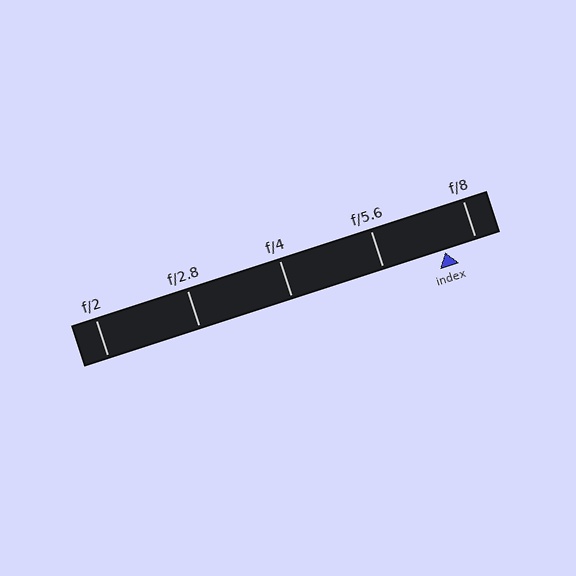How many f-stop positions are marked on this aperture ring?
There are 5 f-stop positions marked.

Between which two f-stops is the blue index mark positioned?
The index mark is between f/5.6 and f/8.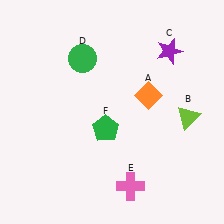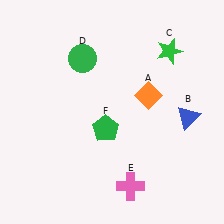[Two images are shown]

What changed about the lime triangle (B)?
In Image 1, B is lime. In Image 2, it changed to blue.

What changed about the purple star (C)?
In Image 1, C is purple. In Image 2, it changed to green.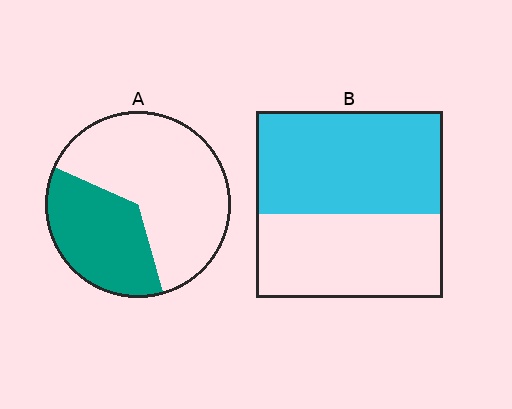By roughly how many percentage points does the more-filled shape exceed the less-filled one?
By roughly 20 percentage points (B over A).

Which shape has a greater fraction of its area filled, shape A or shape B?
Shape B.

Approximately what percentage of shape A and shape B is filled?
A is approximately 35% and B is approximately 55%.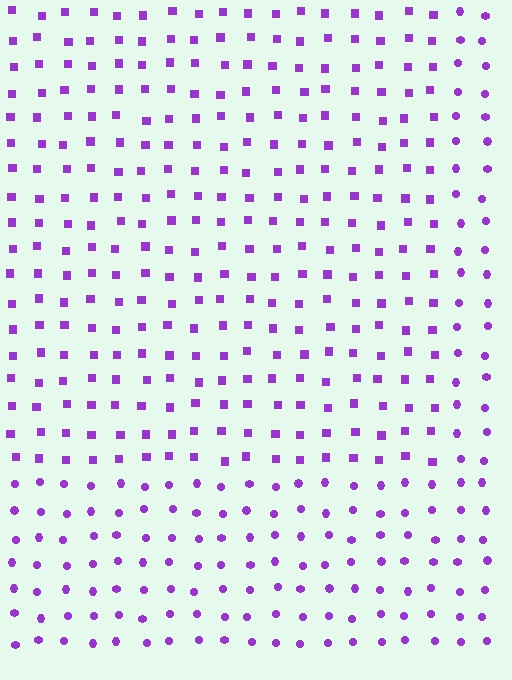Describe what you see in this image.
The image is filled with small purple elements arranged in a uniform grid. A rectangle-shaped region contains squares, while the surrounding area contains circles. The boundary is defined purely by the change in element shape.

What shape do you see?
I see a rectangle.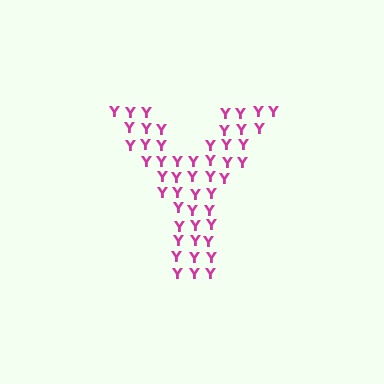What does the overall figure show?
The overall figure shows the letter Y.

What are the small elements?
The small elements are letter Y's.